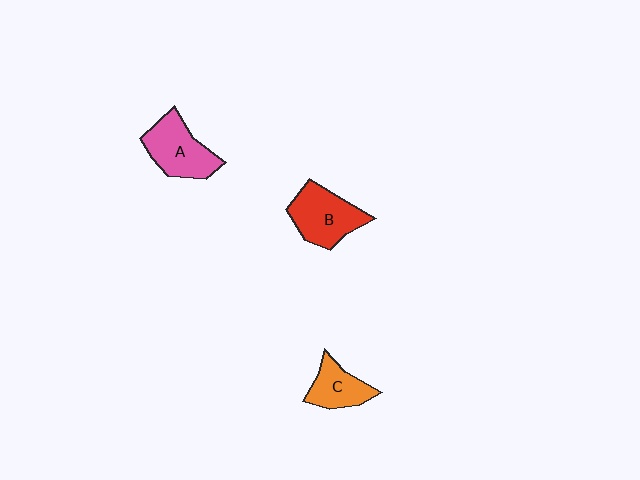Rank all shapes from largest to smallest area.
From largest to smallest: B (red), A (pink), C (orange).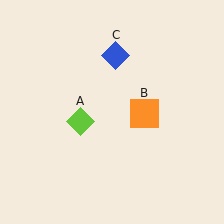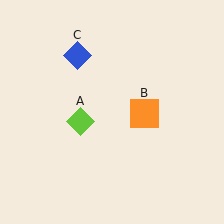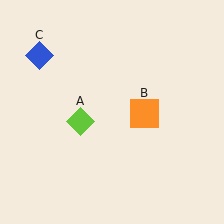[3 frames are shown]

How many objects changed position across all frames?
1 object changed position: blue diamond (object C).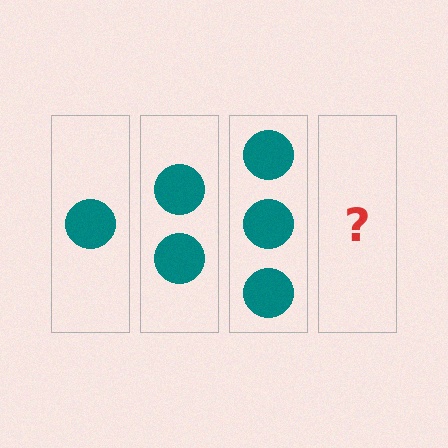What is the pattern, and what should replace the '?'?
The pattern is that each step adds one more circle. The '?' should be 4 circles.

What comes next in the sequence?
The next element should be 4 circles.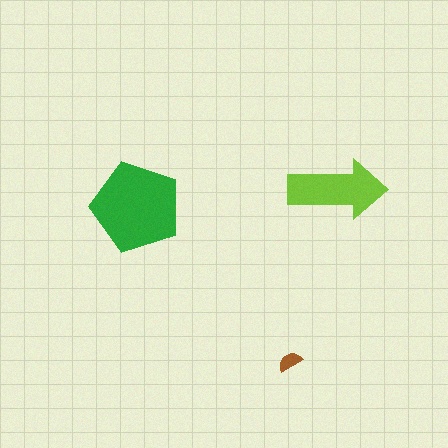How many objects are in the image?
There are 3 objects in the image.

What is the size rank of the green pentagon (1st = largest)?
1st.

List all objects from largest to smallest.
The green pentagon, the lime arrow, the brown semicircle.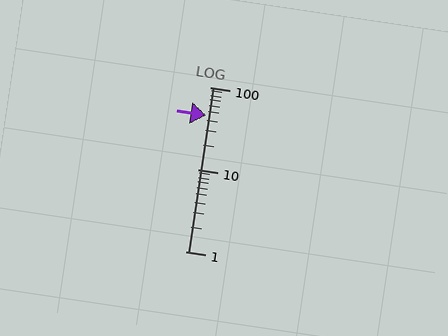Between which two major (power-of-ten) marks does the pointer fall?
The pointer is between 10 and 100.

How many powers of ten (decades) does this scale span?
The scale spans 2 decades, from 1 to 100.